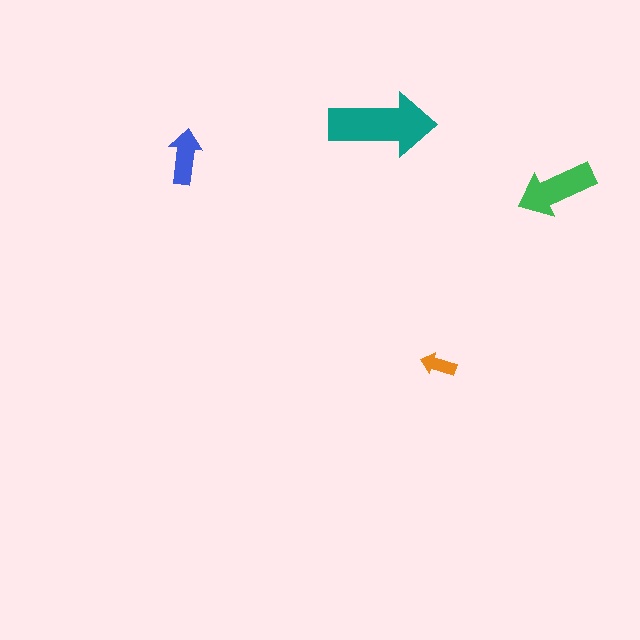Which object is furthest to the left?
The blue arrow is leftmost.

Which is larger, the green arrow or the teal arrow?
The teal one.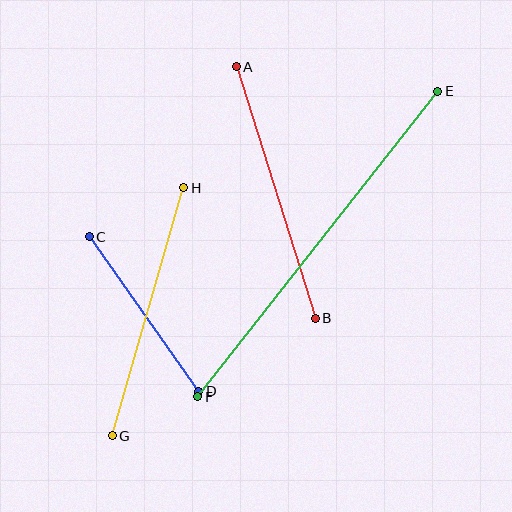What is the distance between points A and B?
The distance is approximately 264 pixels.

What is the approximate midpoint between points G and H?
The midpoint is at approximately (148, 312) pixels.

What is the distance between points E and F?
The distance is approximately 389 pixels.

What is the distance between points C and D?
The distance is approximately 189 pixels.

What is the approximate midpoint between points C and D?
The midpoint is at approximately (144, 314) pixels.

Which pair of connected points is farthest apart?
Points E and F are farthest apart.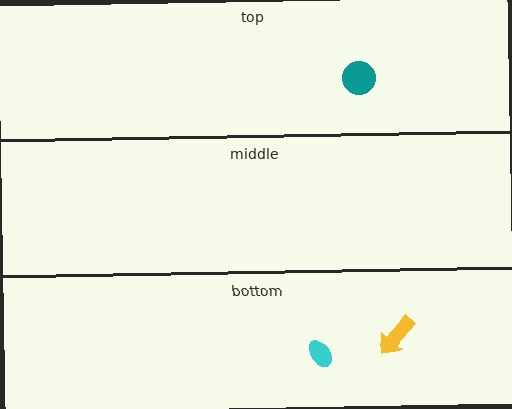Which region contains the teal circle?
The top region.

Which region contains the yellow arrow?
The bottom region.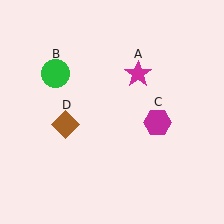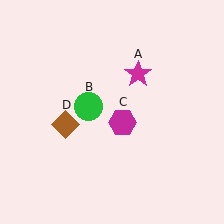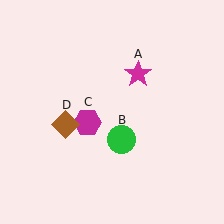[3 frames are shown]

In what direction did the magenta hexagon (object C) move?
The magenta hexagon (object C) moved left.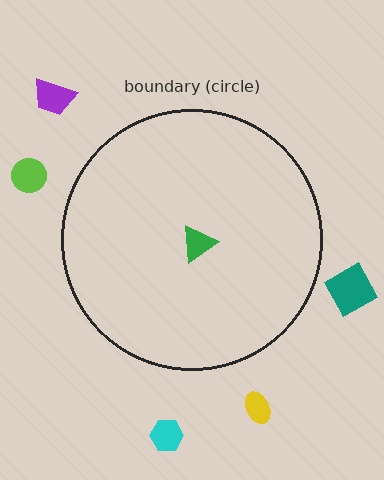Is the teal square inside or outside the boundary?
Outside.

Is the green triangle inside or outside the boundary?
Inside.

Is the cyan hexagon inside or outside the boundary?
Outside.